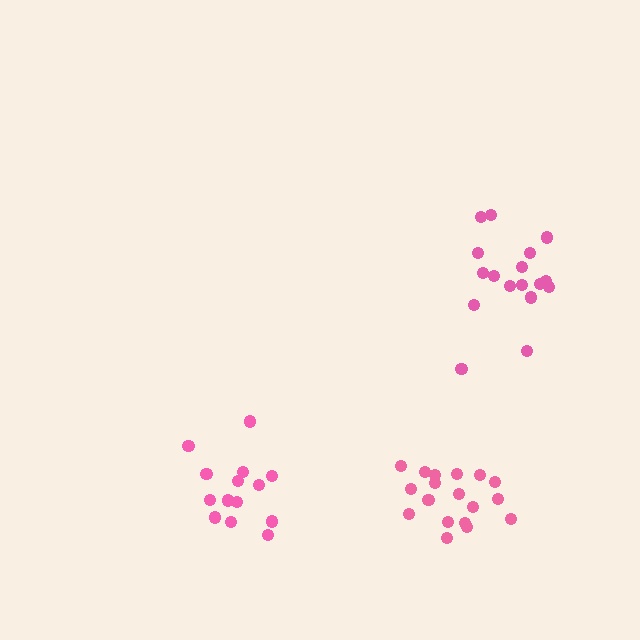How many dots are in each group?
Group 1: 18 dots, Group 2: 14 dots, Group 3: 17 dots (49 total).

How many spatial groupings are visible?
There are 3 spatial groupings.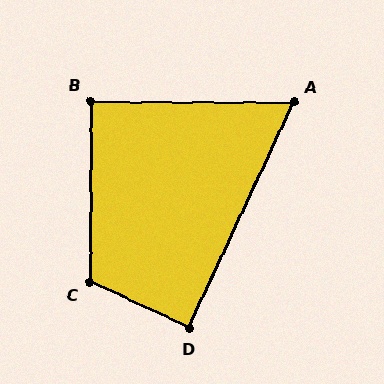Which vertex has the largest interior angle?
C, at approximately 115 degrees.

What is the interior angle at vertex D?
Approximately 90 degrees (approximately right).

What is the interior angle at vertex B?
Approximately 90 degrees (approximately right).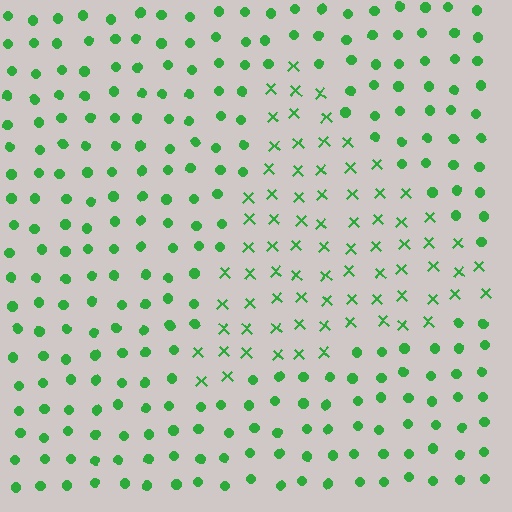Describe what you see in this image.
The image is filled with small green elements arranged in a uniform grid. A triangle-shaped region contains X marks, while the surrounding area contains circles. The boundary is defined purely by the change in element shape.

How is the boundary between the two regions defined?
The boundary is defined by a change in element shape: X marks inside vs. circles outside. All elements share the same color and spacing.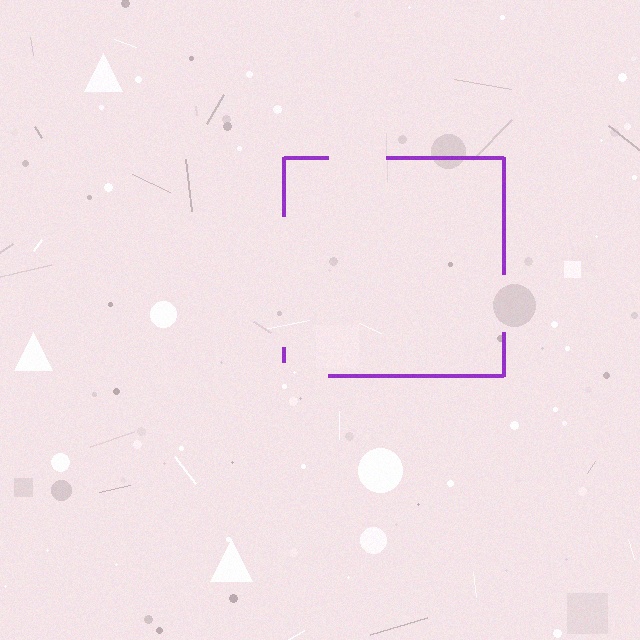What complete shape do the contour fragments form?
The contour fragments form a square.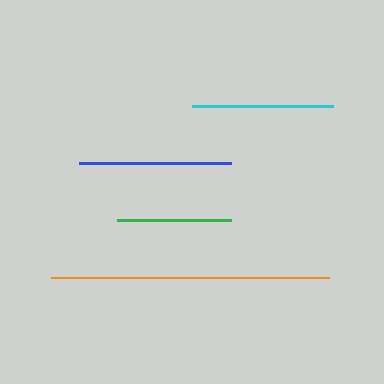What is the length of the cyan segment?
The cyan segment is approximately 142 pixels long.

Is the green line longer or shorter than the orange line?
The orange line is longer than the green line.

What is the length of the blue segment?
The blue segment is approximately 151 pixels long.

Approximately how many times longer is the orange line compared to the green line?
The orange line is approximately 2.4 times the length of the green line.